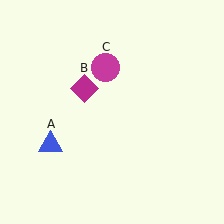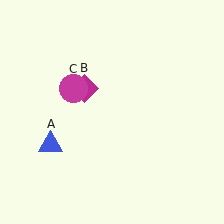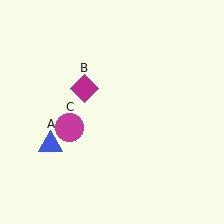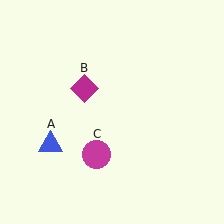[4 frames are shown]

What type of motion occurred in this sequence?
The magenta circle (object C) rotated counterclockwise around the center of the scene.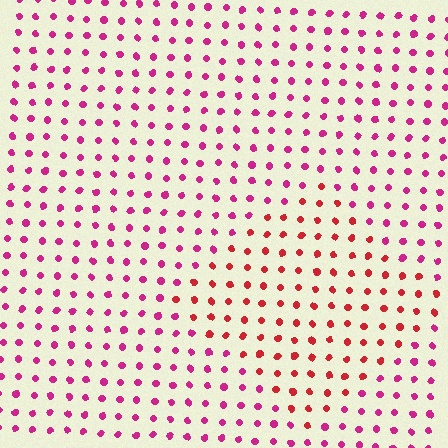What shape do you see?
I see a diamond.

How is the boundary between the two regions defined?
The boundary is defined purely by a slight shift in hue (about 32 degrees). Spacing, size, and orientation are identical on both sides.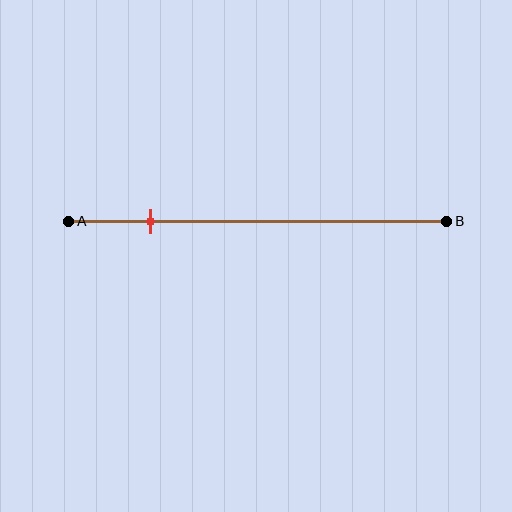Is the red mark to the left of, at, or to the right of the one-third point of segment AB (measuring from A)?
The red mark is to the left of the one-third point of segment AB.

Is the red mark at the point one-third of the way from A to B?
No, the mark is at about 20% from A, not at the 33% one-third point.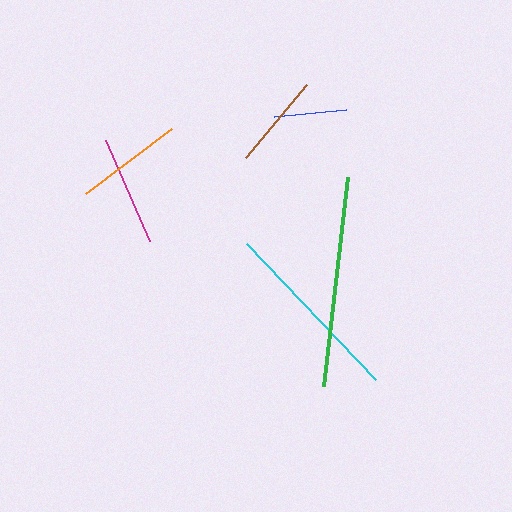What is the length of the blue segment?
The blue segment is approximately 72 pixels long.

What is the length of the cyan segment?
The cyan segment is approximately 188 pixels long.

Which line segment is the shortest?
The blue line is the shortest at approximately 72 pixels.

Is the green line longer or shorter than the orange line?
The green line is longer than the orange line.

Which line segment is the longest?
The green line is the longest at approximately 210 pixels.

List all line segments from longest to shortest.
From longest to shortest: green, cyan, magenta, orange, brown, blue.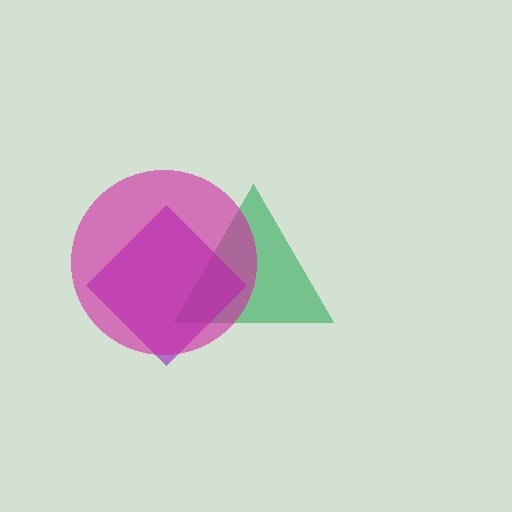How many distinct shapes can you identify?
There are 3 distinct shapes: a green triangle, a purple diamond, a magenta circle.